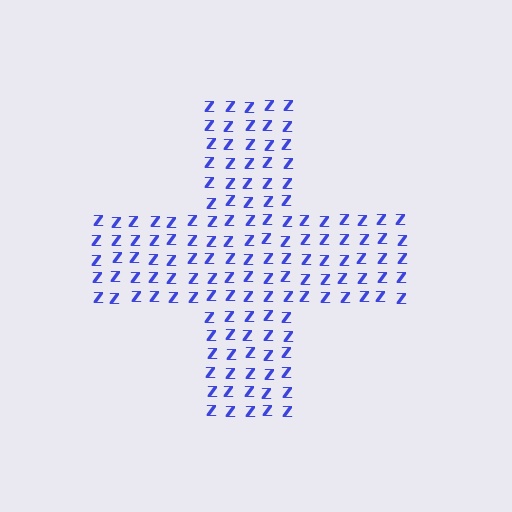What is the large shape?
The large shape is a cross.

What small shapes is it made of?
It is made of small letter Z's.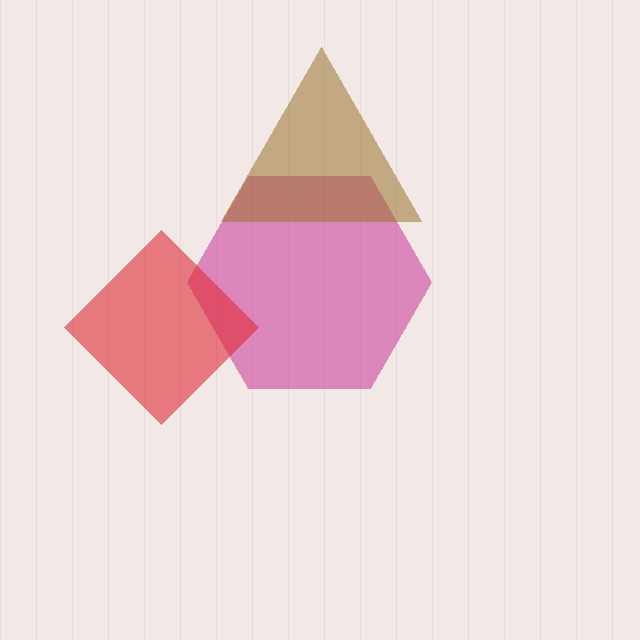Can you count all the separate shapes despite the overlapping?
Yes, there are 3 separate shapes.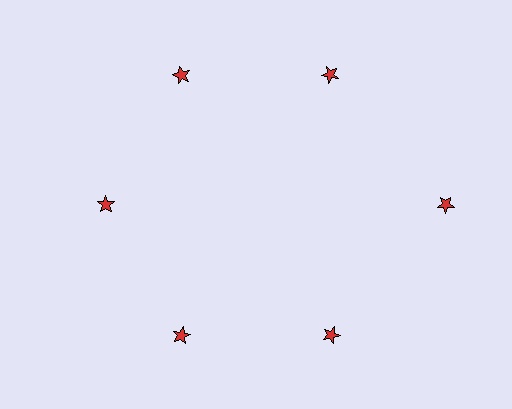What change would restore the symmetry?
The symmetry would be restored by moving it inward, back onto the ring so that all 6 stars sit at equal angles and equal distance from the center.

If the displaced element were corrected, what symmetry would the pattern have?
It would have 6-fold rotational symmetry — the pattern would map onto itself every 60 degrees.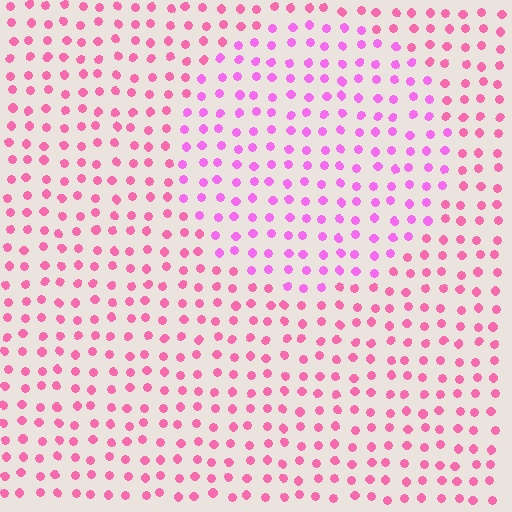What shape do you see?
I see a circle.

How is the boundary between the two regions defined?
The boundary is defined purely by a slight shift in hue (about 29 degrees). Spacing, size, and orientation are identical on both sides.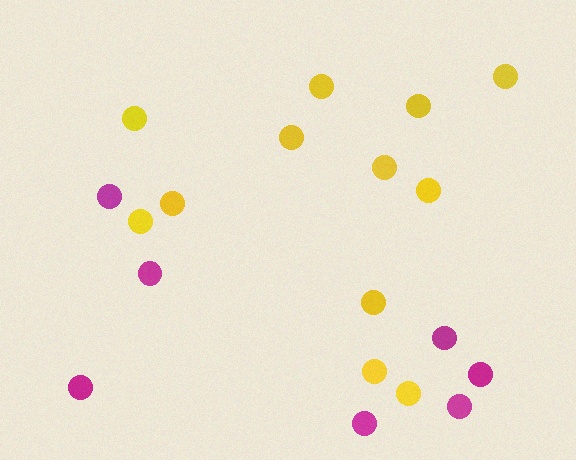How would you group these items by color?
There are 2 groups: one group of yellow circles (12) and one group of magenta circles (7).